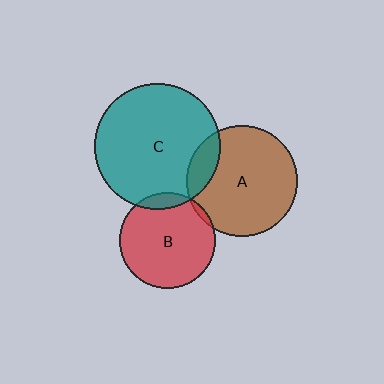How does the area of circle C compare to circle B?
Approximately 1.7 times.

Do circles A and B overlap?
Yes.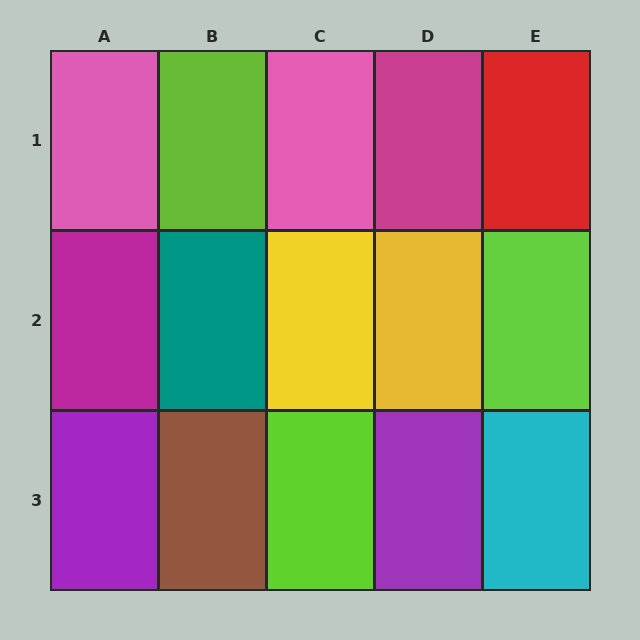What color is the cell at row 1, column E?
Red.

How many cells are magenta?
2 cells are magenta.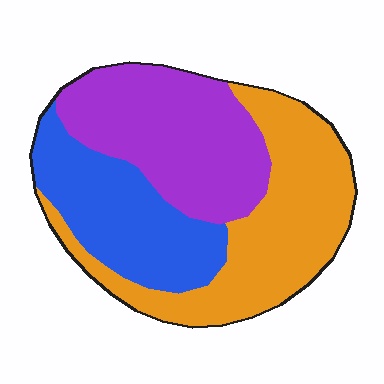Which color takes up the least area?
Blue, at roughly 25%.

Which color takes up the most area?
Orange, at roughly 40%.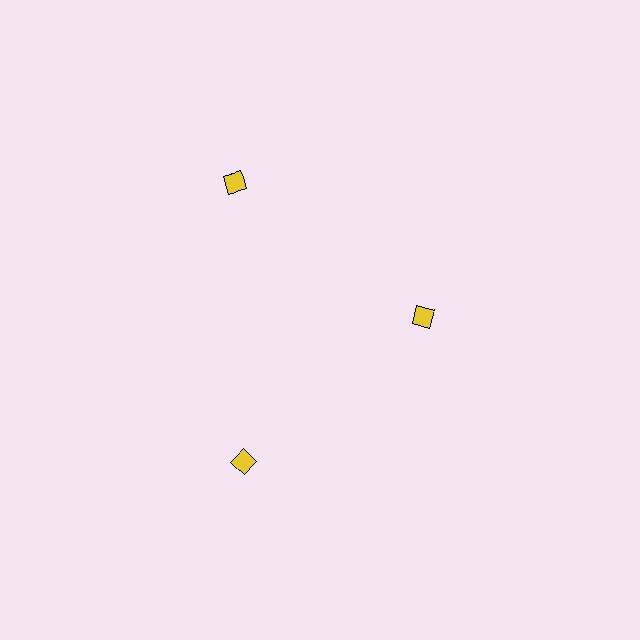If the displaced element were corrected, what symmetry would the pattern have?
It would have 3-fold rotational symmetry — the pattern would map onto itself every 120 degrees.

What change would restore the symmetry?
The symmetry would be restored by moving it outward, back onto the ring so that all 3 diamonds sit at equal angles and equal distance from the center.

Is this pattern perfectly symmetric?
No. The 3 yellow diamonds are arranged in a ring, but one element near the 3 o'clock position is pulled inward toward the center, breaking the 3-fold rotational symmetry.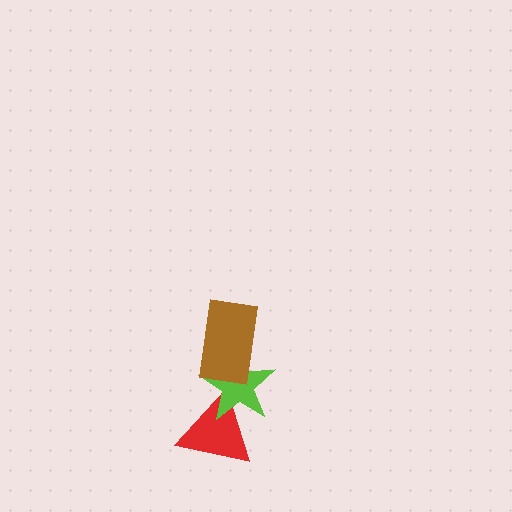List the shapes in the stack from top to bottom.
From top to bottom: the brown rectangle, the lime star, the red triangle.